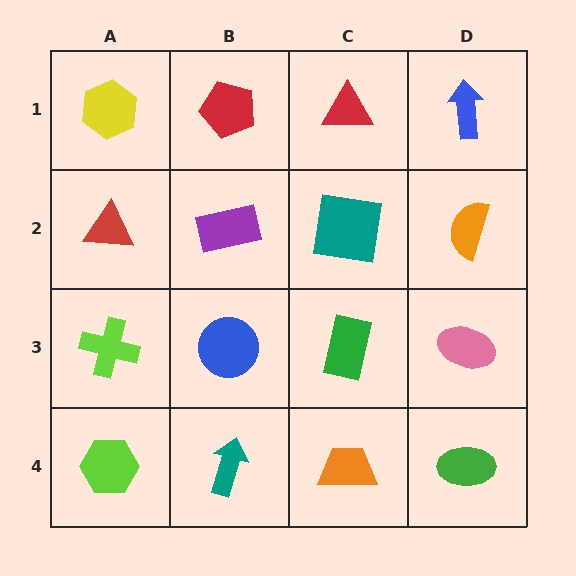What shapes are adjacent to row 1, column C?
A teal square (row 2, column C), a red pentagon (row 1, column B), a blue arrow (row 1, column D).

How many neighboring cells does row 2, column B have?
4.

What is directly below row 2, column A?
A lime cross.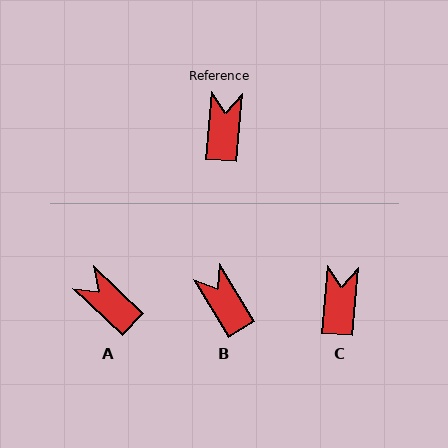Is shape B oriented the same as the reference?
No, it is off by about 36 degrees.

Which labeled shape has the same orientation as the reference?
C.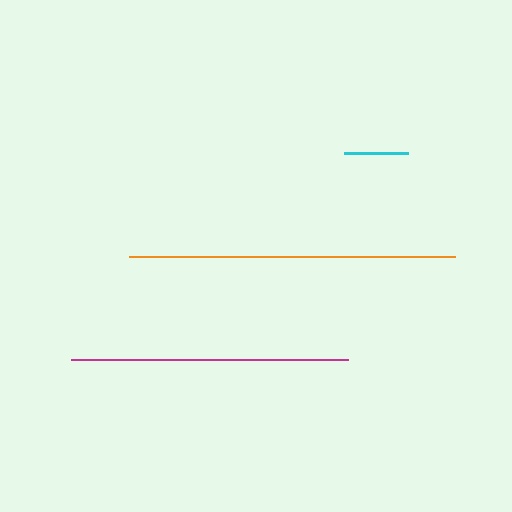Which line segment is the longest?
The orange line is the longest at approximately 326 pixels.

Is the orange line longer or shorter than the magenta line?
The orange line is longer than the magenta line.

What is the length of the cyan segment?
The cyan segment is approximately 64 pixels long.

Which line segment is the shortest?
The cyan line is the shortest at approximately 64 pixels.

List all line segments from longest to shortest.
From longest to shortest: orange, magenta, cyan.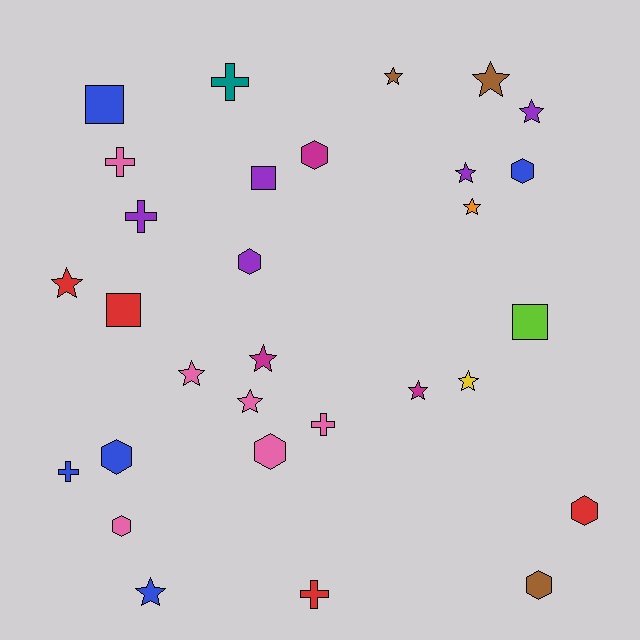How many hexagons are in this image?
There are 8 hexagons.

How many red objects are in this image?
There are 4 red objects.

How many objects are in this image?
There are 30 objects.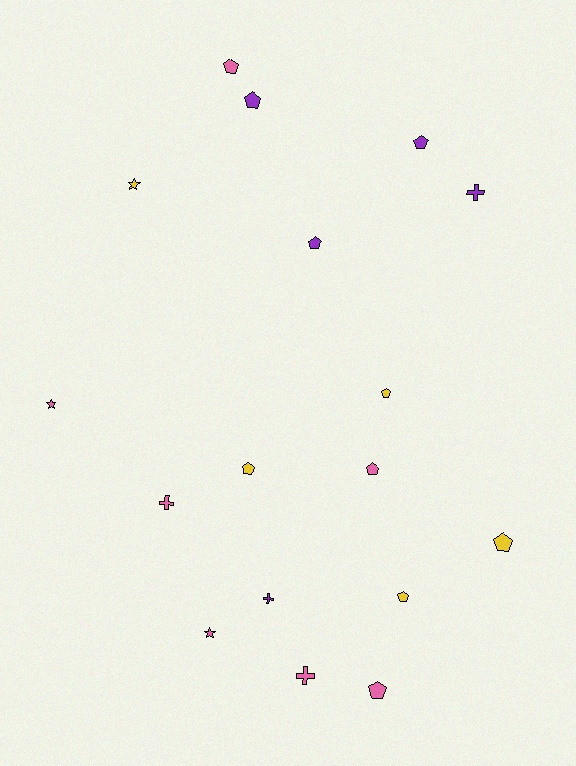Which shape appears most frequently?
Pentagon, with 10 objects.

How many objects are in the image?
There are 17 objects.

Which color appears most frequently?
Pink, with 7 objects.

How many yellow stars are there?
There is 1 yellow star.